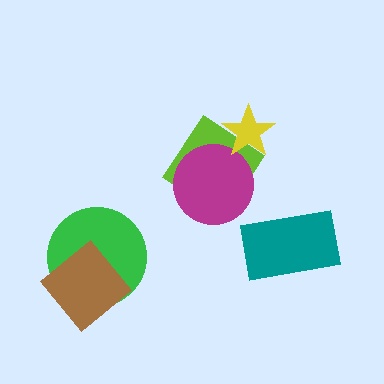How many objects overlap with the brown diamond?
1 object overlaps with the brown diamond.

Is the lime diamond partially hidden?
Yes, it is partially covered by another shape.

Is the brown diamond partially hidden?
No, no other shape covers it.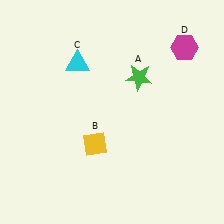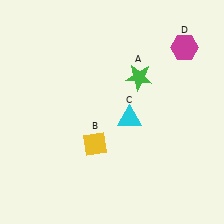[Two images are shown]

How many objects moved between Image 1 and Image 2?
1 object moved between the two images.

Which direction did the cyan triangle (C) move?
The cyan triangle (C) moved down.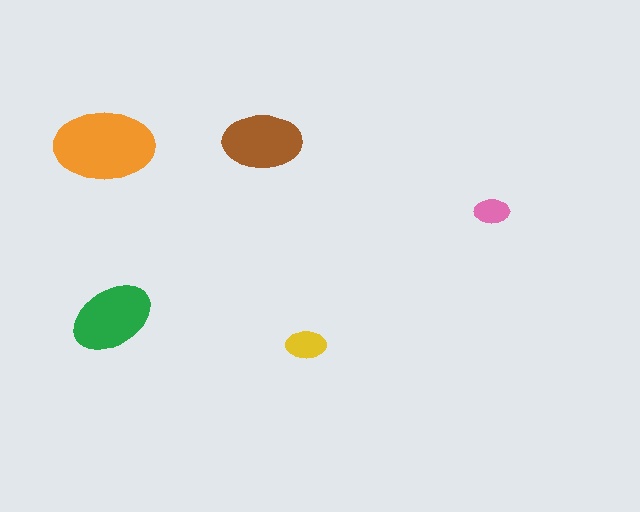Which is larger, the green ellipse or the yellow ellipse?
The green one.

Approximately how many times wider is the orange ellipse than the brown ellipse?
About 1.5 times wider.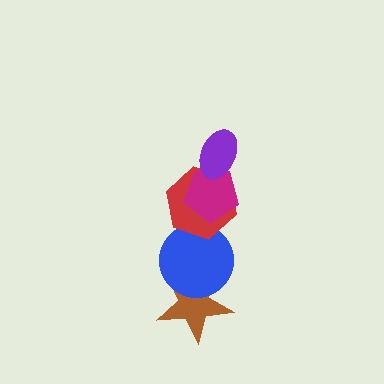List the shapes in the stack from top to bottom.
From top to bottom: the purple ellipse, the magenta pentagon, the red hexagon, the blue circle, the brown star.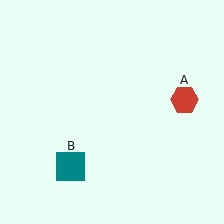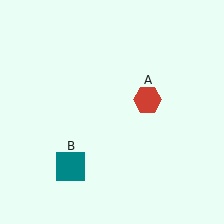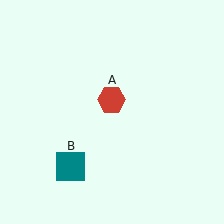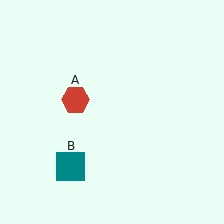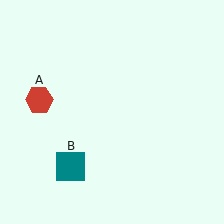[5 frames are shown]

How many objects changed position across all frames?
1 object changed position: red hexagon (object A).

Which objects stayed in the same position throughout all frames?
Teal square (object B) remained stationary.